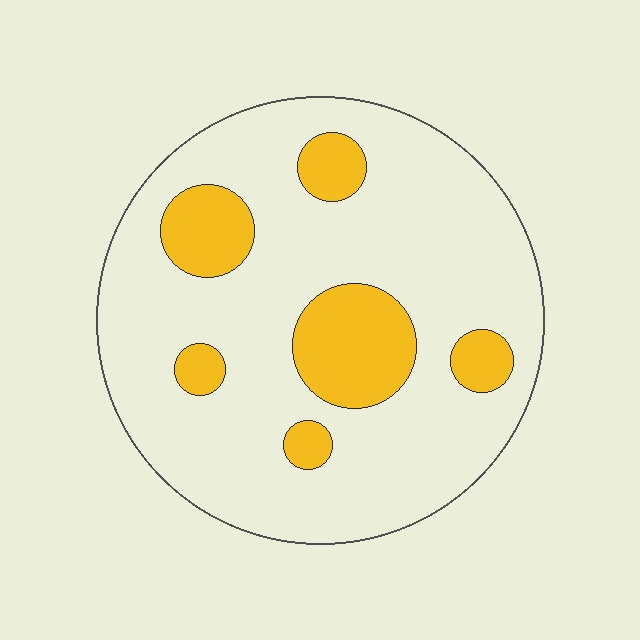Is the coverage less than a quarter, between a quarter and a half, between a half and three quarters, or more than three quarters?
Less than a quarter.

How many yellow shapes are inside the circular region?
6.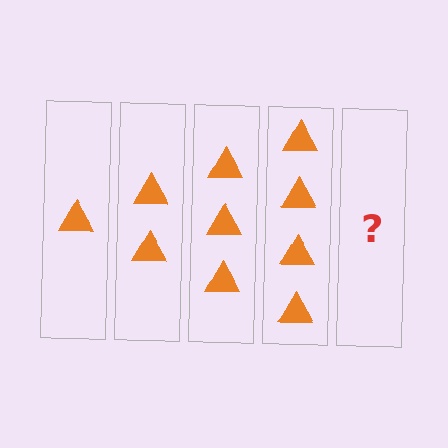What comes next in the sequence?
The next element should be 5 triangles.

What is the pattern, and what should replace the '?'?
The pattern is that each step adds one more triangle. The '?' should be 5 triangles.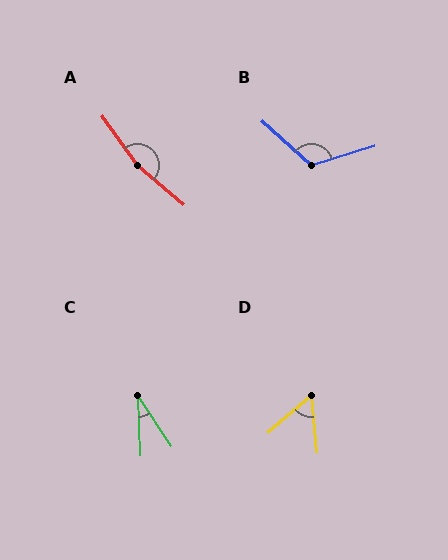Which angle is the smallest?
C, at approximately 31 degrees.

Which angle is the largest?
A, at approximately 166 degrees.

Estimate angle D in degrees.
Approximately 55 degrees.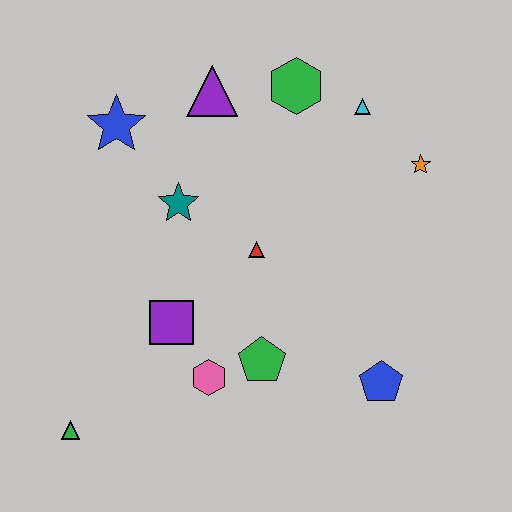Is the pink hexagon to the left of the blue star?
No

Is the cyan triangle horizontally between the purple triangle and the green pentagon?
No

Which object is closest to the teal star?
The red triangle is closest to the teal star.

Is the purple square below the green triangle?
No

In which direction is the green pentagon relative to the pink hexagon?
The green pentagon is to the right of the pink hexagon.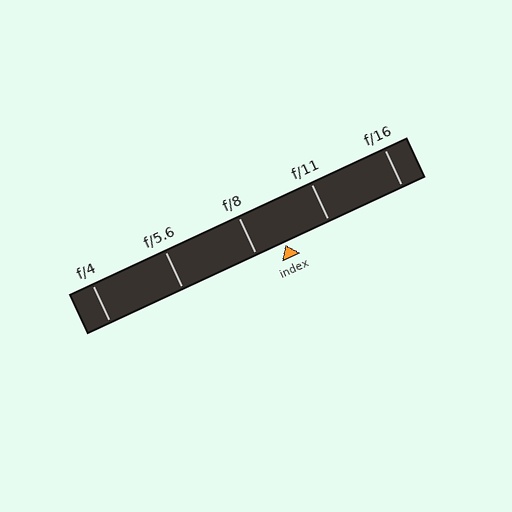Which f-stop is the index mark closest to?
The index mark is closest to f/8.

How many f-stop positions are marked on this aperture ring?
There are 5 f-stop positions marked.